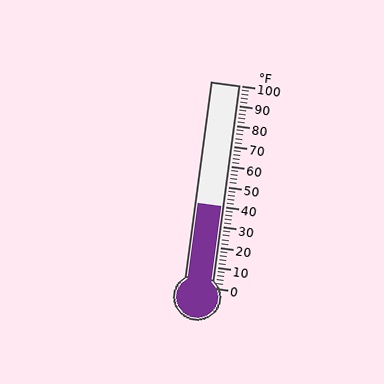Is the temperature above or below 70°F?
The temperature is below 70°F.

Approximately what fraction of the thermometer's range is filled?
The thermometer is filled to approximately 40% of its range.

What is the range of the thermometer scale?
The thermometer scale ranges from 0°F to 100°F.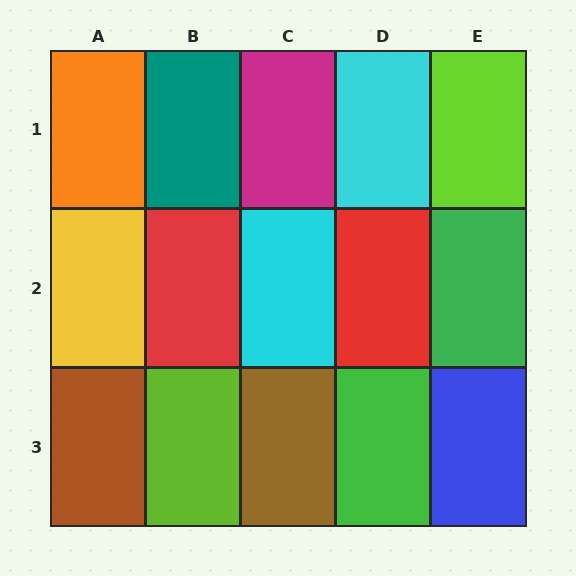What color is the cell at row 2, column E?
Green.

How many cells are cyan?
2 cells are cyan.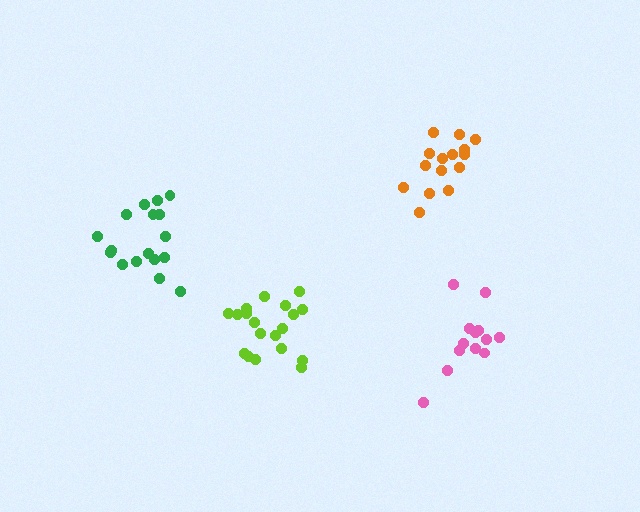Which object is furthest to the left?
The green cluster is leftmost.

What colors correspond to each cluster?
The clusters are colored: green, orange, pink, lime.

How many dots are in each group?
Group 1: 17 dots, Group 2: 15 dots, Group 3: 13 dots, Group 4: 19 dots (64 total).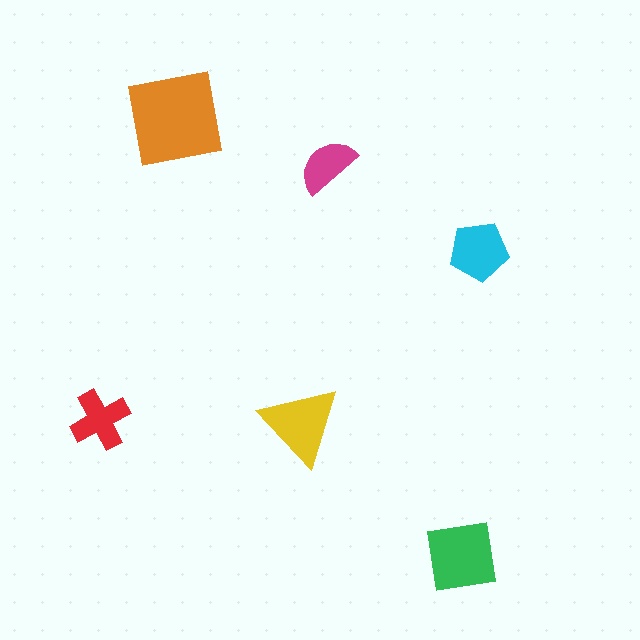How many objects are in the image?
There are 6 objects in the image.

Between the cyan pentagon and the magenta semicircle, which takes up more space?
The cyan pentagon.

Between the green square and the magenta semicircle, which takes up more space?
The green square.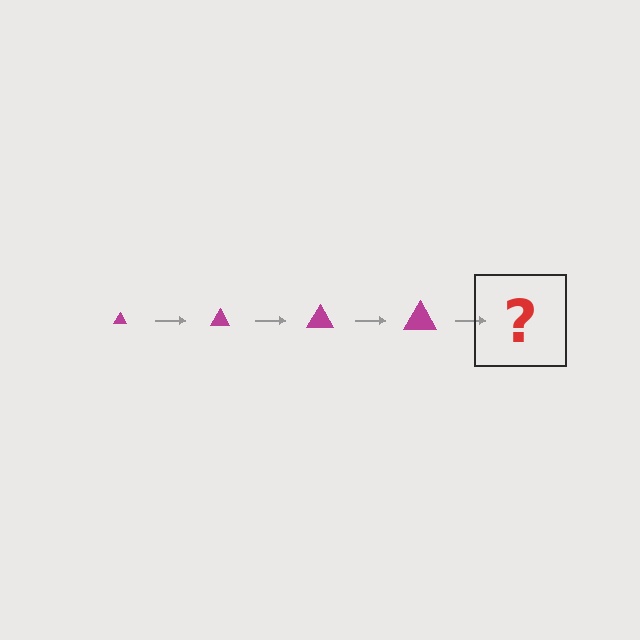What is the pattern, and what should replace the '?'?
The pattern is that the triangle gets progressively larger each step. The '?' should be a magenta triangle, larger than the previous one.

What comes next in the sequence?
The next element should be a magenta triangle, larger than the previous one.